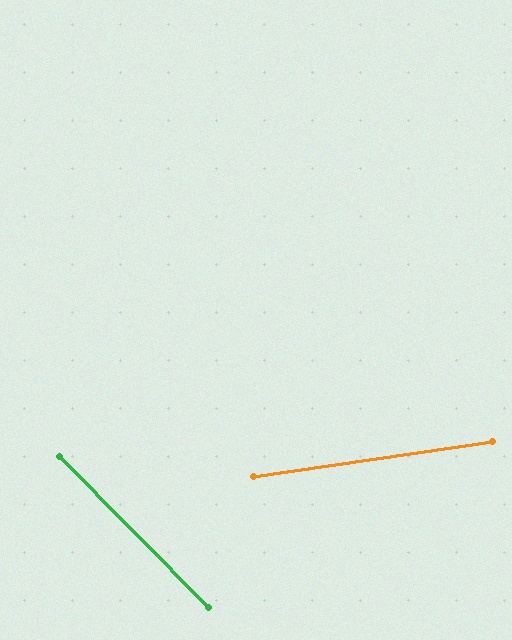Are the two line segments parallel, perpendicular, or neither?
Neither parallel nor perpendicular — they differ by about 54°.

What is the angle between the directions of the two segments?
Approximately 54 degrees.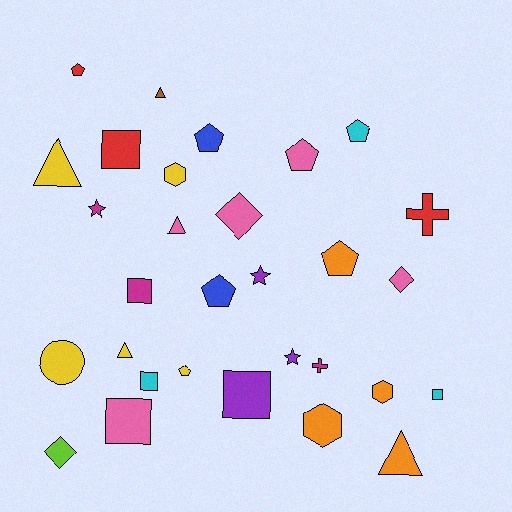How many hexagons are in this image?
There are 3 hexagons.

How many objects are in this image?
There are 30 objects.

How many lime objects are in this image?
There is 1 lime object.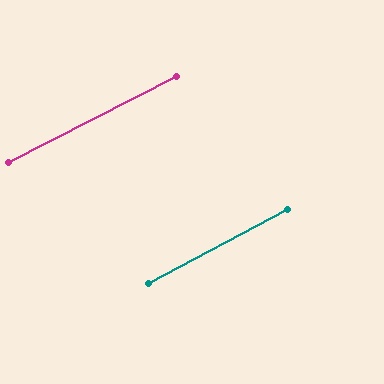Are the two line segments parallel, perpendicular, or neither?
Parallel — their directions differ by only 1.0°.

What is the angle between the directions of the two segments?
Approximately 1 degree.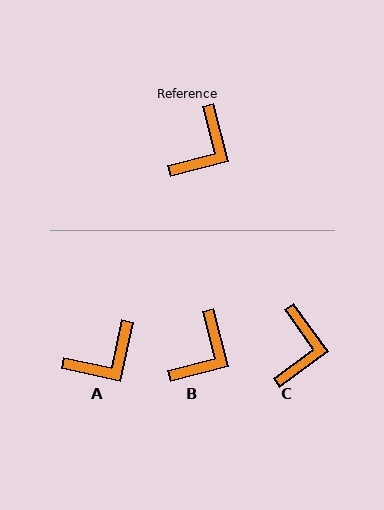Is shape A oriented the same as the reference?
No, it is off by about 27 degrees.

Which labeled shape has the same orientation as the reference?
B.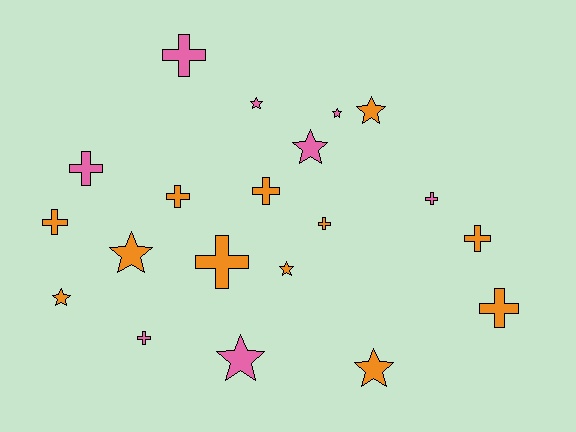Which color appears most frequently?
Orange, with 12 objects.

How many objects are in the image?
There are 20 objects.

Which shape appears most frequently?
Cross, with 11 objects.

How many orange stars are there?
There are 5 orange stars.